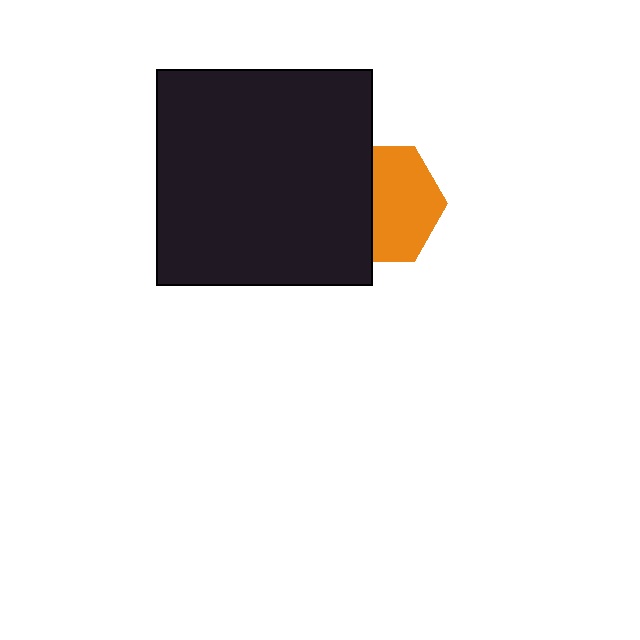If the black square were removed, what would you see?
You would see the complete orange hexagon.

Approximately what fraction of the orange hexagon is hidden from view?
Roughly 43% of the orange hexagon is hidden behind the black square.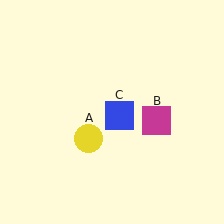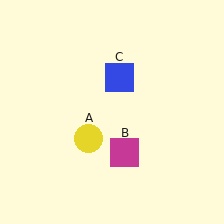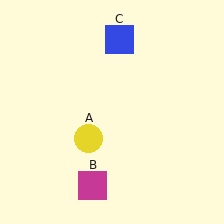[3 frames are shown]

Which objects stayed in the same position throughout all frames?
Yellow circle (object A) remained stationary.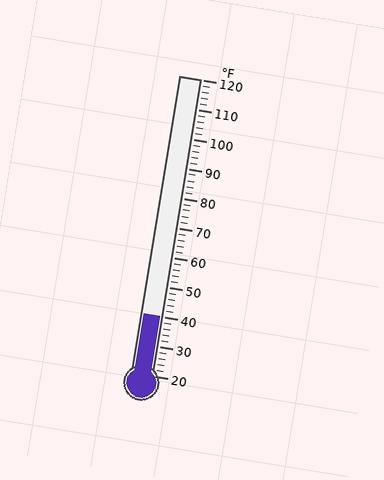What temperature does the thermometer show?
The thermometer shows approximately 40°F.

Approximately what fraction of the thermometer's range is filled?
The thermometer is filled to approximately 20% of its range.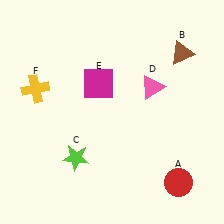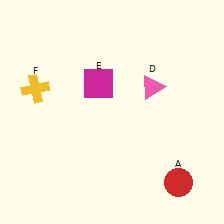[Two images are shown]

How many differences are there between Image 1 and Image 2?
There are 2 differences between the two images.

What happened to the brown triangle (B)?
The brown triangle (B) was removed in Image 2. It was in the top-right area of Image 1.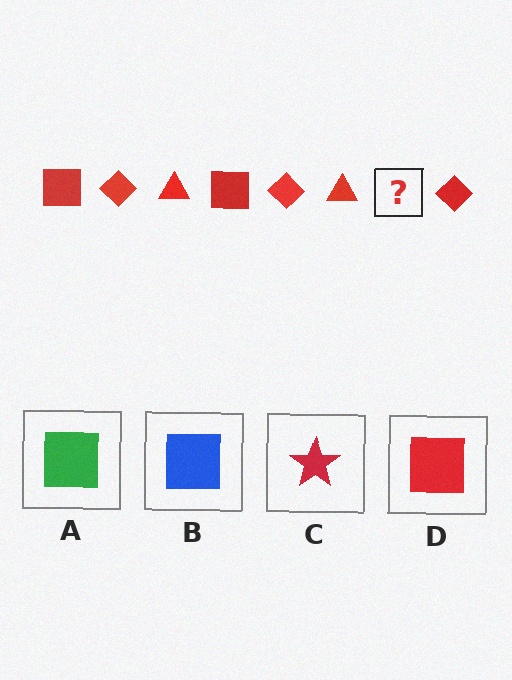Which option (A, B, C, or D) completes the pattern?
D.